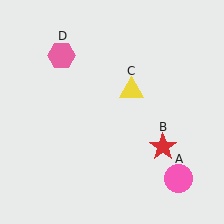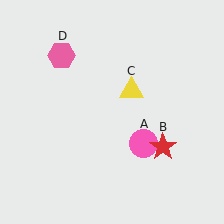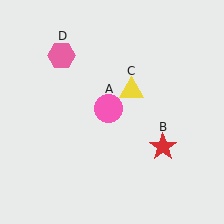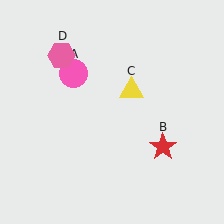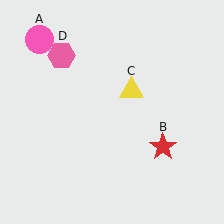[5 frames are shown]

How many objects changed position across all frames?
1 object changed position: pink circle (object A).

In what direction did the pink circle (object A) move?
The pink circle (object A) moved up and to the left.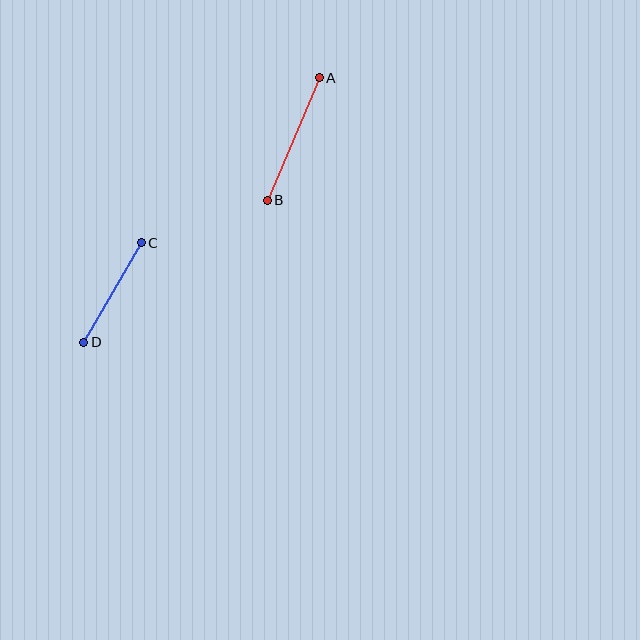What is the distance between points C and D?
The distance is approximately 115 pixels.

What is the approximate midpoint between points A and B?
The midpoint is at approximately (293, 139) pixels.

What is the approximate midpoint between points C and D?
The midpoint is at approximately (112, 292) pixels.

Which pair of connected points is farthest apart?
Points A and B are farthest apart.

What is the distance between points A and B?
The distance is approximately 133 pixels.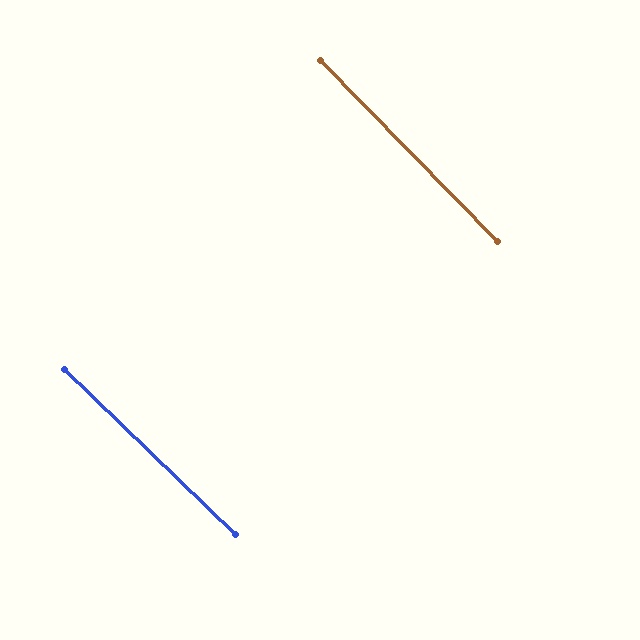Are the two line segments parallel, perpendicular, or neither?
Parallel — their directions differ by only 1.6°.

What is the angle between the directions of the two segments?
Approximately 2 degrees.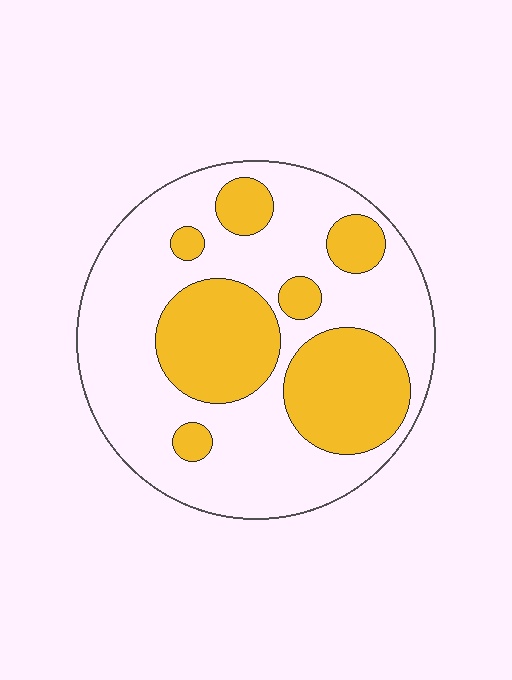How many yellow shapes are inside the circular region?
7.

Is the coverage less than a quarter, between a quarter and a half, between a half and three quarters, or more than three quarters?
Between a quarter and a half.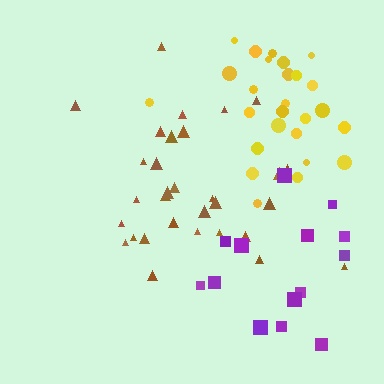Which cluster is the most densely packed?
Yellow.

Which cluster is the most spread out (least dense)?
Purple.